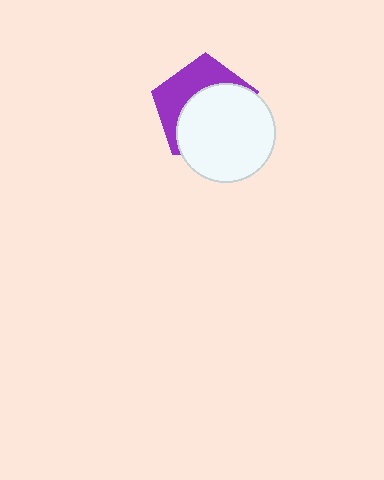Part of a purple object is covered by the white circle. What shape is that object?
It is a pentagon.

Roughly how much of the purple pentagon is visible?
A small part of it is visible (roughly 39%).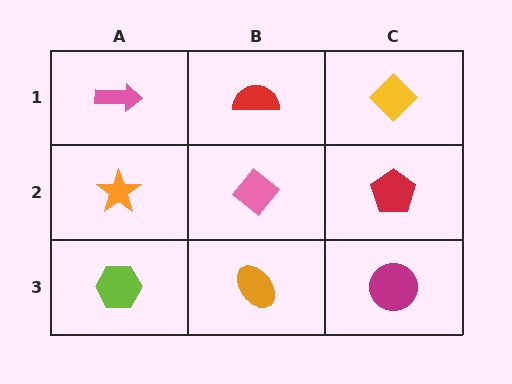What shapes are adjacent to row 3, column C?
A red pentagon (row 2, column C), an orange ellipse (row 3, column B).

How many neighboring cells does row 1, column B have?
3.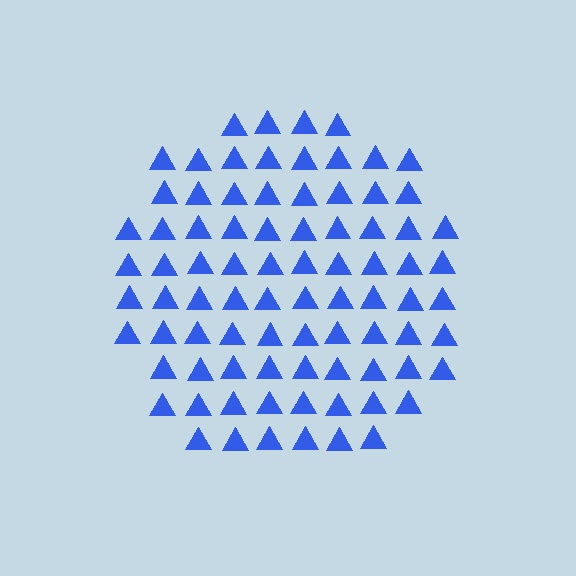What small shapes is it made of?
It is made of small triangles.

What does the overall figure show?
The overall figure shows a circle.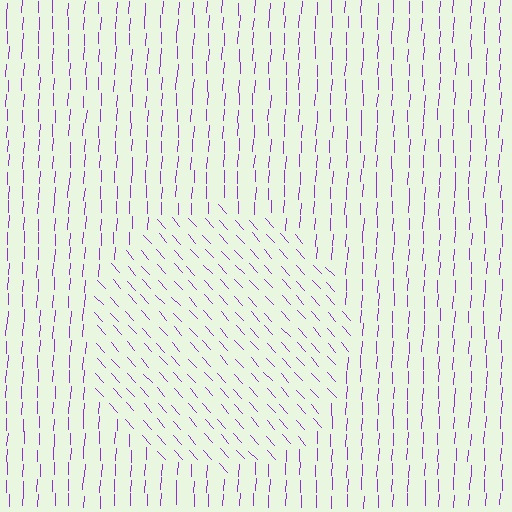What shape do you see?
I see a circle.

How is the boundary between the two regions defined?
The boundary is defined purely by a change in line orientation (approximately 45 degrees difference). All lines are the same color and thickness.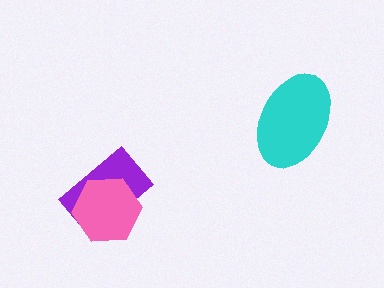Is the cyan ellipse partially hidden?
No, no other shape covers it.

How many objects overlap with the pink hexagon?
1 object overlaps with the pink hexagon.